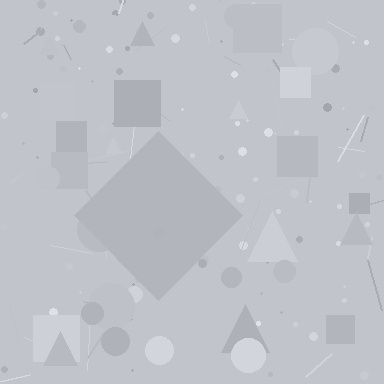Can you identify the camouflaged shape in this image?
The camouflaged shape is a diamond.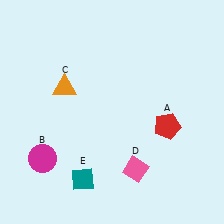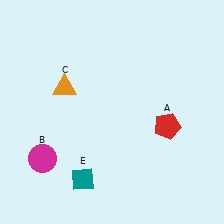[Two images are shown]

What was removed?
The pink diamond (D) was removed in Image 2.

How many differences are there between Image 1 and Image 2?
There is 1 difference between the two images.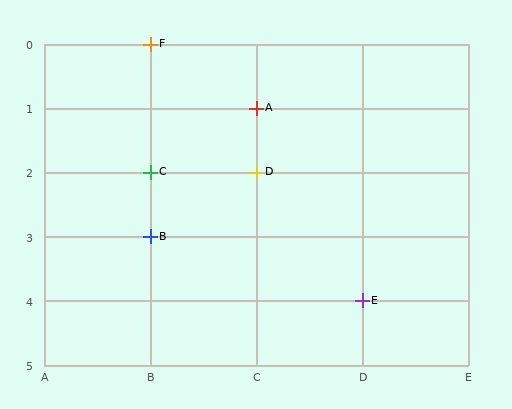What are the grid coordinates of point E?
Point E is at grid coordinates (D, 4).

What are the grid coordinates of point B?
Point B is at grid coordinates (B, 3).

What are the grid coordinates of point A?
Point A is at grid coordinates (C, 1).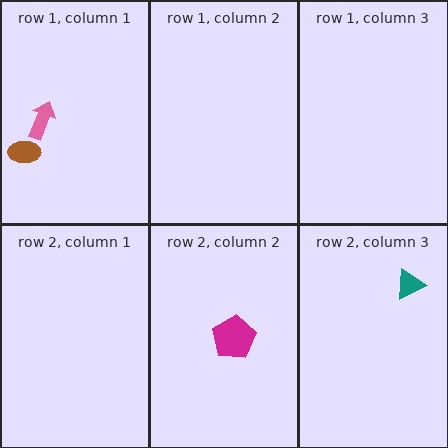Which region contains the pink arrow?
The row 1, column 1 region.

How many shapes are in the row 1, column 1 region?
2.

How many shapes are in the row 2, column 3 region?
1.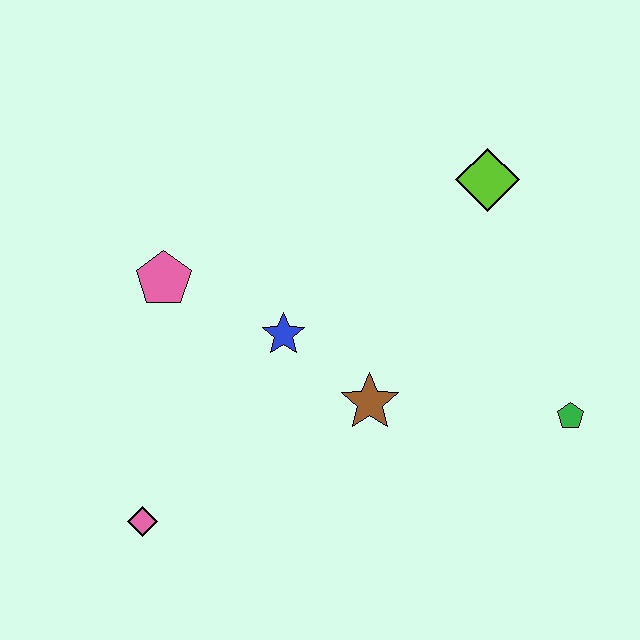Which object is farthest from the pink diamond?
The lime diamond is farthest from the pink diamond.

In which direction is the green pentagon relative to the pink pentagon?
The green pentagon is to the right of the pink pentagon.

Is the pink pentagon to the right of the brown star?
No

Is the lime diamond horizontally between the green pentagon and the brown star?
Yes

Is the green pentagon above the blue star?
No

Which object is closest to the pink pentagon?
The blue star is closest to the pink pentagon.